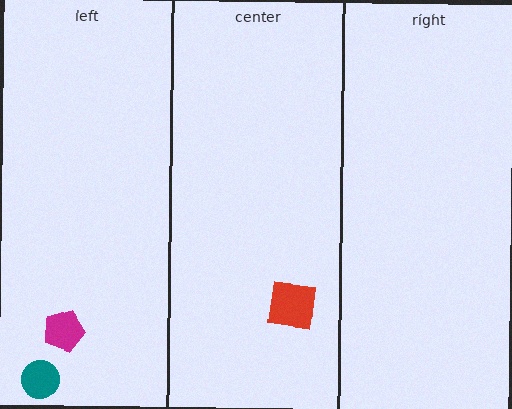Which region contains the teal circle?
The left region.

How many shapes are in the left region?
2.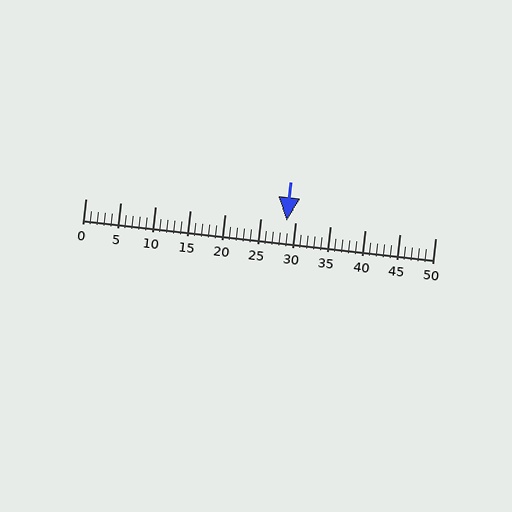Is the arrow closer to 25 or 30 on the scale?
The arrow is closer to 30.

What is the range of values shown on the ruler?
The ruler shows values from 0 to 50.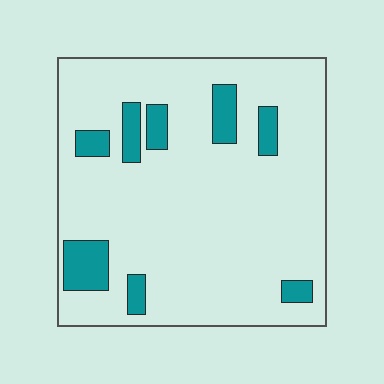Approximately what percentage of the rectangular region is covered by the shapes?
Approximately 15%.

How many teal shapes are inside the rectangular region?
8.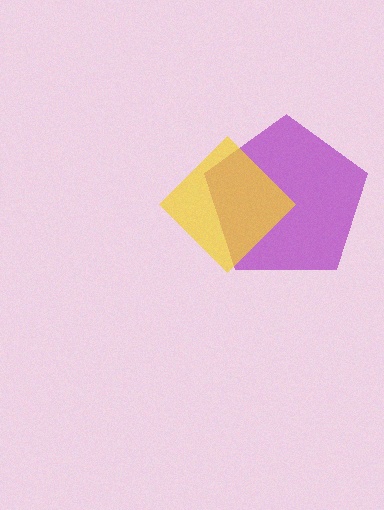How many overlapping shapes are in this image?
There are 2 overlapping shapes in the image.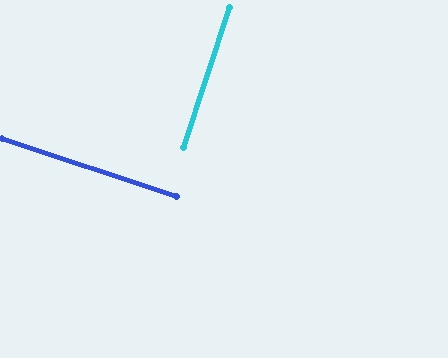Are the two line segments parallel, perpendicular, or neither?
Perpendicular — they meet at approximately 90°.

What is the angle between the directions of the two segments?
Approximately 90 degrees.